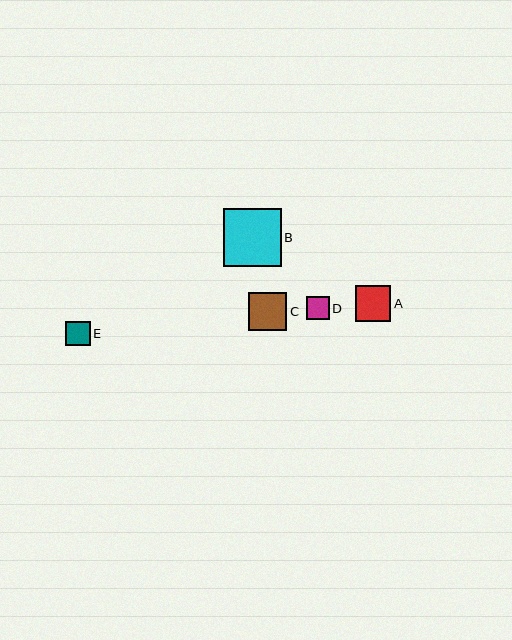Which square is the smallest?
Square D is the smallest with a size of approximately 23 pixels.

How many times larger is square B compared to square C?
Square B is approximately 1.5 times the size of square C.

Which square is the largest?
Square B is the largest with a size of approximately 58 pixels.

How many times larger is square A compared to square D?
Square A is approximately 1.5 times the size of square D.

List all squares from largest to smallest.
From largest to smallest: B, C, A, E, D.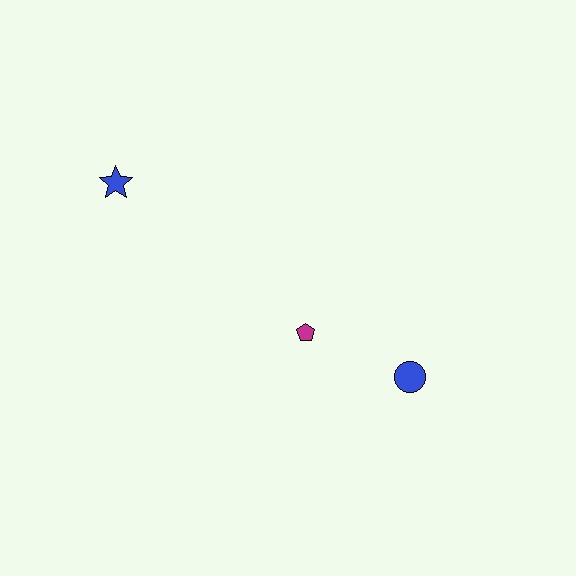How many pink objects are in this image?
There are no pink objects.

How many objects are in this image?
There are 3 objects.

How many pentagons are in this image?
There is 1 pentagon.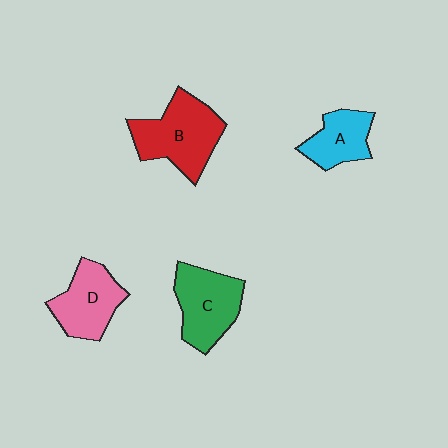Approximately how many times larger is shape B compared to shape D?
Approximately 1.3 times.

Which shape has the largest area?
Shape B (red).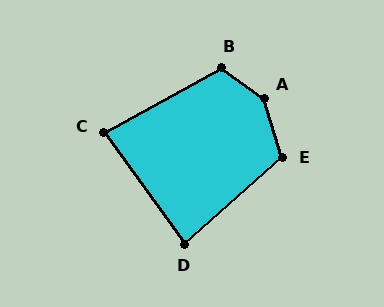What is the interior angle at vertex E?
Approximately 114 degrees (obtuse).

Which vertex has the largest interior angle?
A, at approximately 143 degrees.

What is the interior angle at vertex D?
Approximately 84 degrees (acute).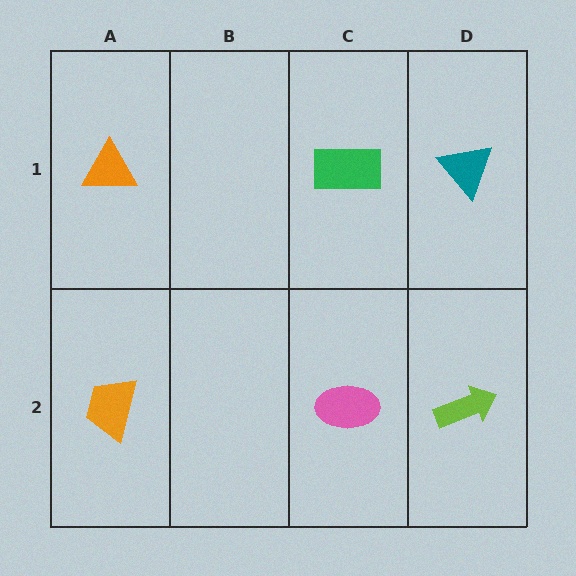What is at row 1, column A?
An orange triangle.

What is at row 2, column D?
A lime arrow.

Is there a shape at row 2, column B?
No, that cell is empty.